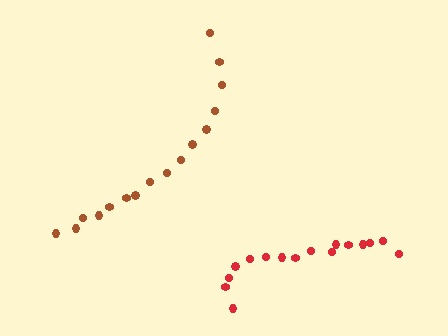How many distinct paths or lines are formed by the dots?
There are 2 distinct paths.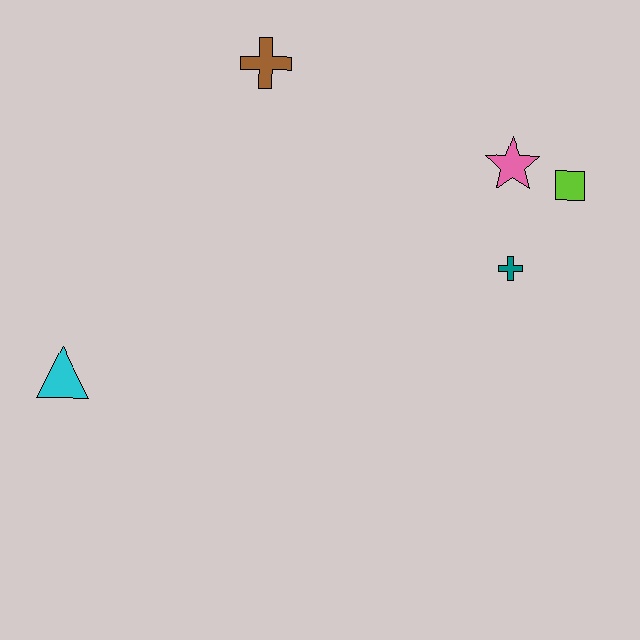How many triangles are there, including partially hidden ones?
There is 1 triangle.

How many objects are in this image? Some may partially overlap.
There are 5 objects.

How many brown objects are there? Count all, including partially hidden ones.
There is 1 brown object.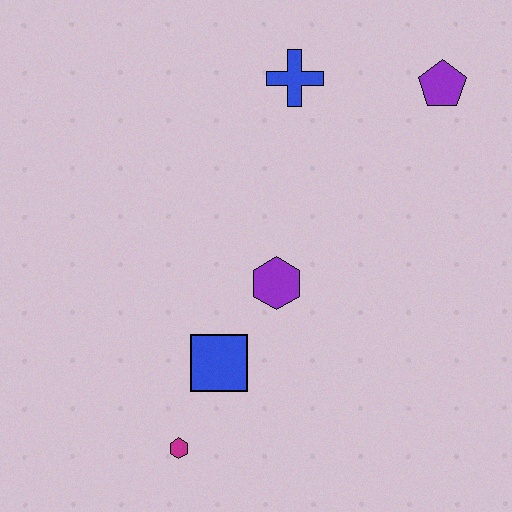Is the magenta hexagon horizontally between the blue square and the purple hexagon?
No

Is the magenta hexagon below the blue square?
Yes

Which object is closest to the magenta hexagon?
The blue square is closest to the magenta hexagon.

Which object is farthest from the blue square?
The purple pentagon is farthest from the blue square.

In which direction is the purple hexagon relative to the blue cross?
The purple hexagon is below the blue cross.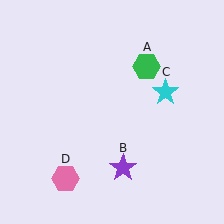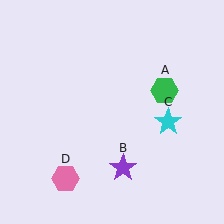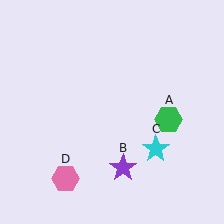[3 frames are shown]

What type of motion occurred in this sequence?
The green hexagon (object A), cyan star (object C) rotated clockwise around the center of the scene.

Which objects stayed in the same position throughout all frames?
Purple star (object B) and pink hexagon (object D) remained stationary.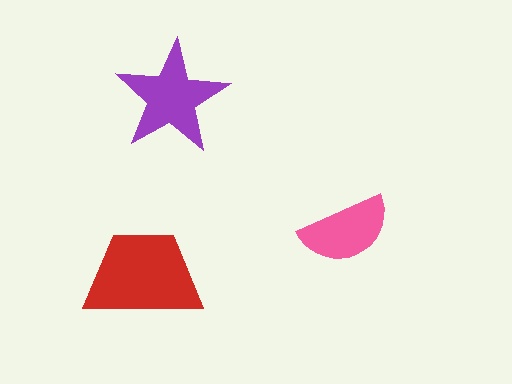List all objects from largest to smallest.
The red trapezoid, the purple star, the pink semicircle.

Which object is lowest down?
The red trapezoid is bottommost.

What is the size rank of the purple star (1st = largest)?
2nd.